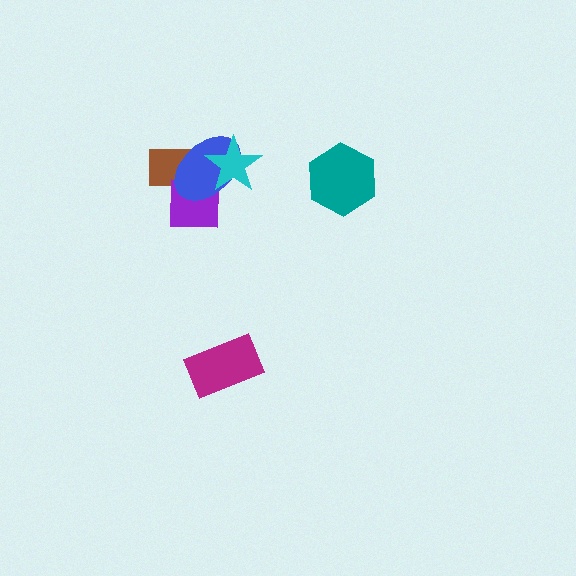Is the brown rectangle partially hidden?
Yes, it is partially covered by another shape.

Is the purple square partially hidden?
Yes, it is partially covered by another shape.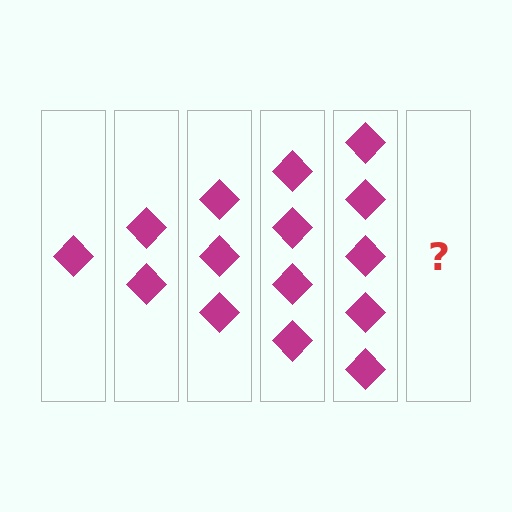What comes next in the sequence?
The next element should be 6 diamonds.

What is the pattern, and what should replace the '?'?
The pattern is that each step adds one more diamond. The '?' should be 6 diamonds.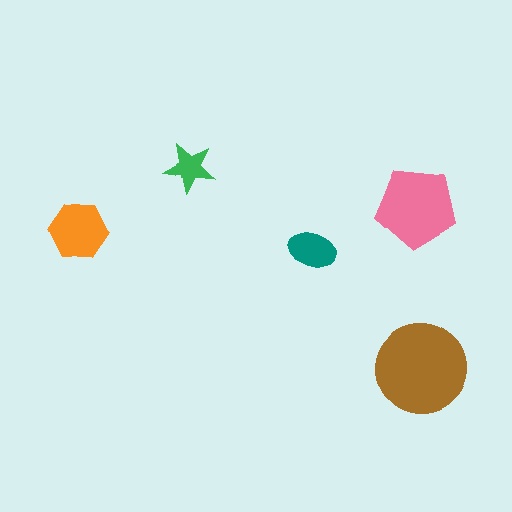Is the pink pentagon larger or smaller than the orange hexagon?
Larger.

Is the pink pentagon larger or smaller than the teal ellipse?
Larger.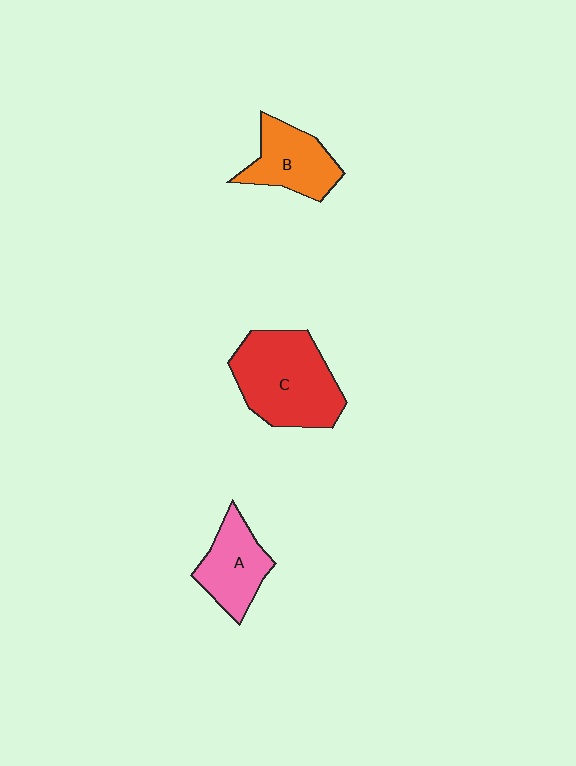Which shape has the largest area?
Shape C (red).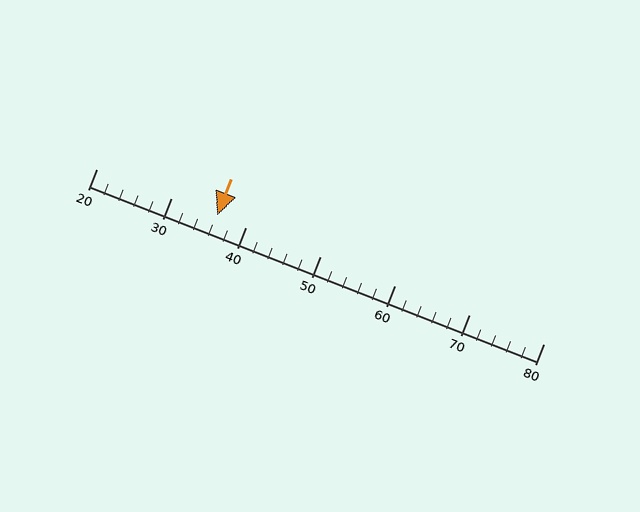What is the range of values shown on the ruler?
The ruler shows values from 20 to 80.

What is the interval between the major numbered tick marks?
The major tick marks are spaced 10 units apart.